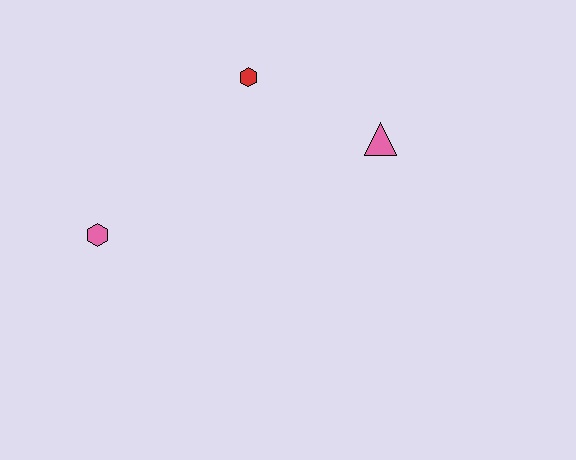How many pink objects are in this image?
There are 2 pink objects.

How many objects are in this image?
There are 3 objects.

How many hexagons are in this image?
There are 2 hexagons.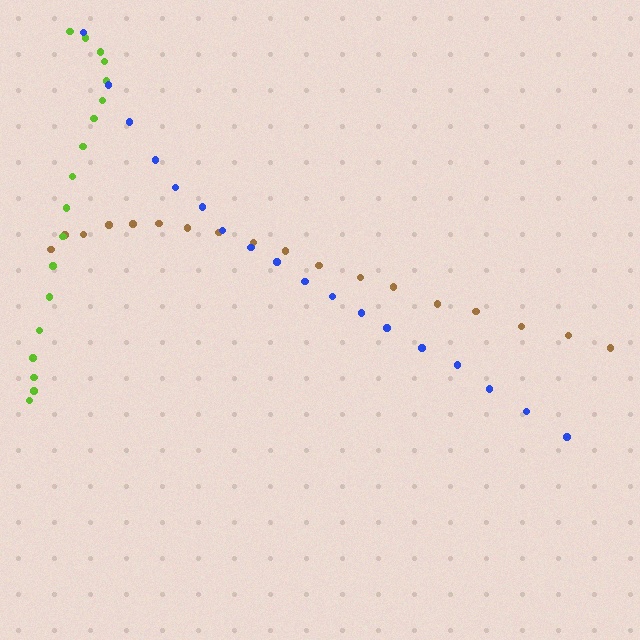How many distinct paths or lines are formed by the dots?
There are 3 distinct paths.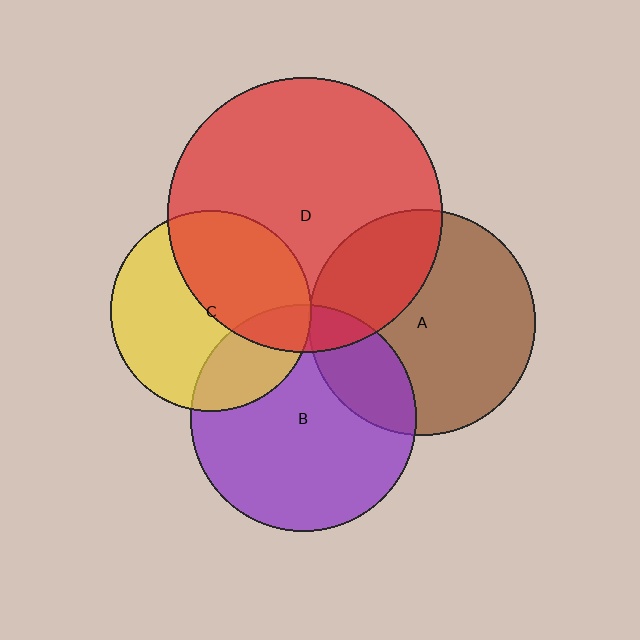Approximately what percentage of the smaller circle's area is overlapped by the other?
Approximately 45%.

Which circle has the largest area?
Circle D (red).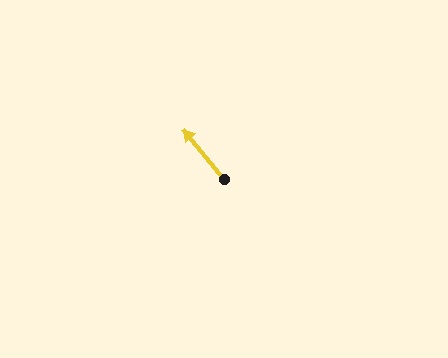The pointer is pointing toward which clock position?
Roughly 11 o'clock.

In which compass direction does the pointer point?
Northwest.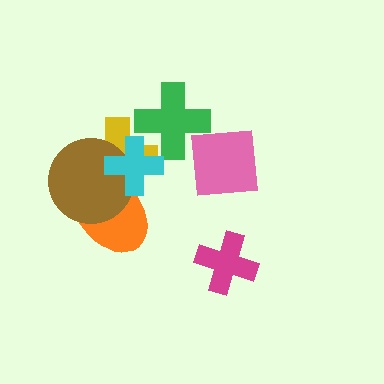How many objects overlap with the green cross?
2 objects overlap with the green cross.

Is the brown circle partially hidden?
Yes, it is partially covered by another shape.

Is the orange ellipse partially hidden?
Yes, it is partially covered by another shape.